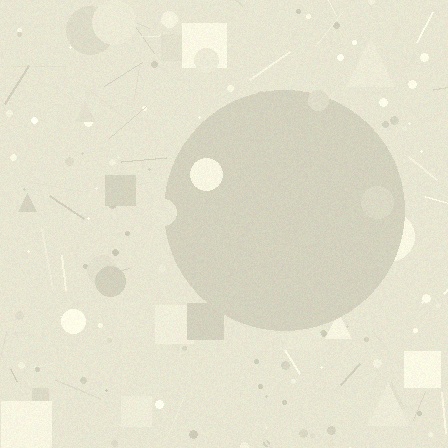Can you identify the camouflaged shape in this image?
The camouflaged shape is a circle.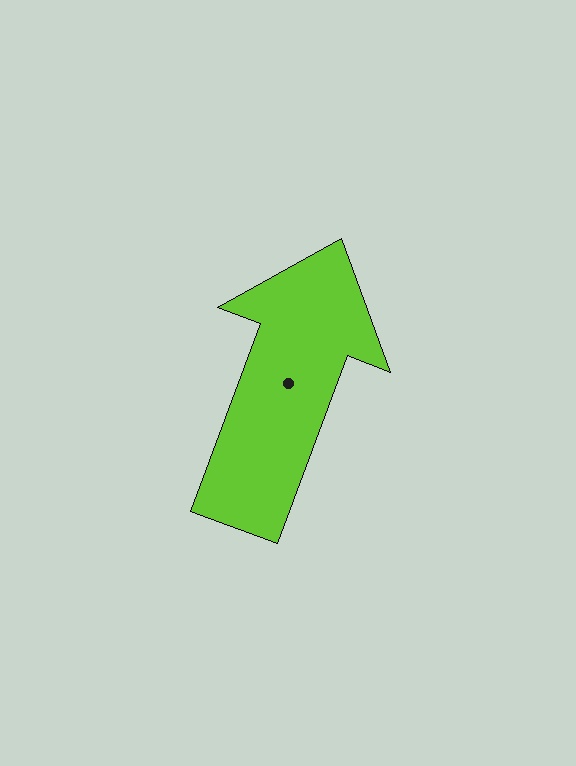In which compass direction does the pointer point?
North.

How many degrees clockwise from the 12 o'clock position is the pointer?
Approximately 20 degrees.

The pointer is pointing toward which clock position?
Roughly 1 o'clock.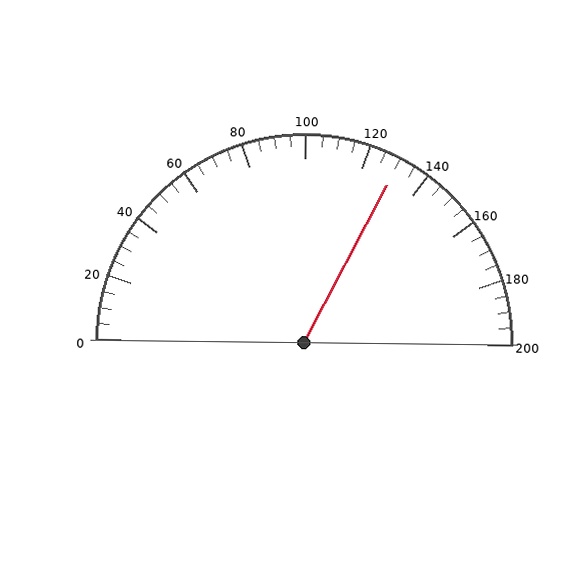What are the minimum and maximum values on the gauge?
The gauge ranges from 0 to 200.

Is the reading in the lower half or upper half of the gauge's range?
The reading is in the upper half of the range (0 to 200).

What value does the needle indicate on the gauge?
The needle indicates approximately 130.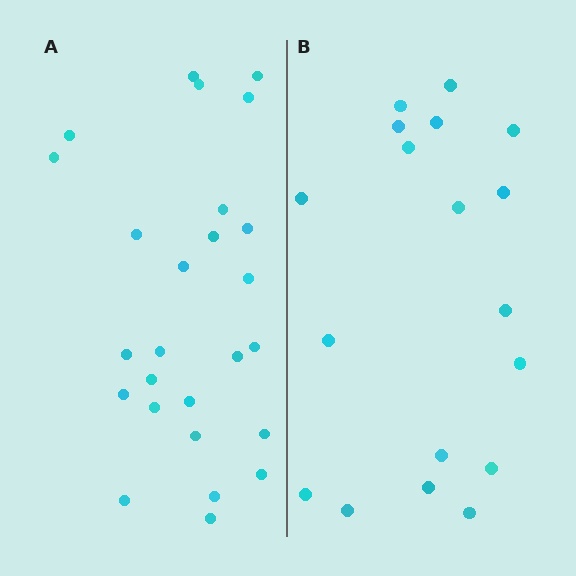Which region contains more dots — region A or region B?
Region A (the left region) has more dots.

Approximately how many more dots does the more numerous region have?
Region A has roughly 8 or so more dots than region B.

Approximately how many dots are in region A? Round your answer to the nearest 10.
About 30 dots. (The exact count is 26, which rounds to 30.)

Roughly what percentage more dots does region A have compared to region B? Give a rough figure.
About 45% more.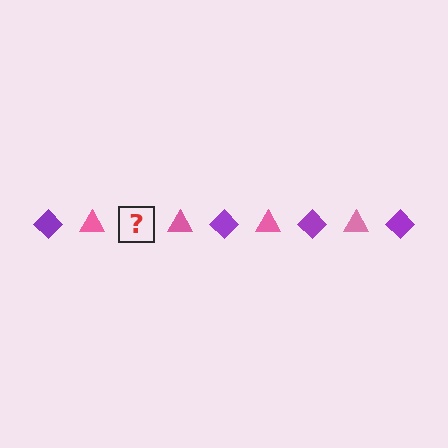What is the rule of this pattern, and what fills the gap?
The rule is that the pattern alternates between purple diamond and pink triangle. The gap should be filled with a purple diamond.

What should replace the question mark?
The question mark should be replaced with a purple diamond.